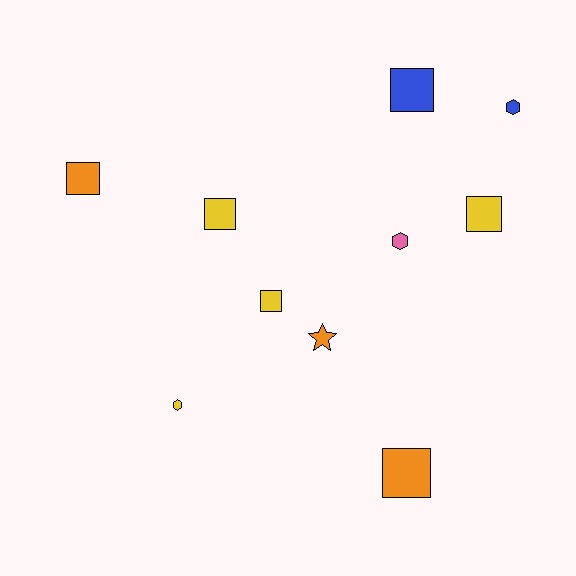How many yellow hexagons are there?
There is 1 yellow hexagon.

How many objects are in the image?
There are 10 objects.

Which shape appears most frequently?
Square, with 6 objects.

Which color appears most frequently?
Yellow, with 4 objects.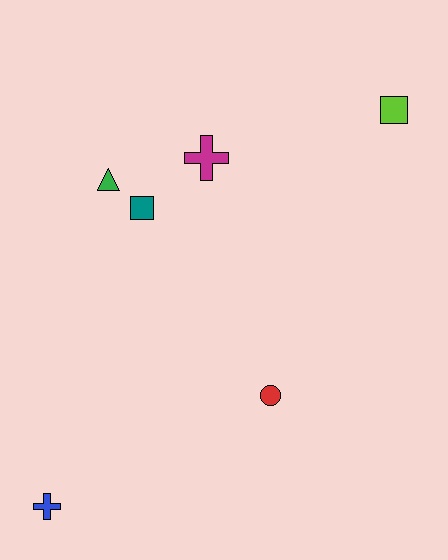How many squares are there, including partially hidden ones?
There are 2 squares.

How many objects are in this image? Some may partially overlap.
There are 6 objects.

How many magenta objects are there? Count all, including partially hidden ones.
There is 1 magenta object.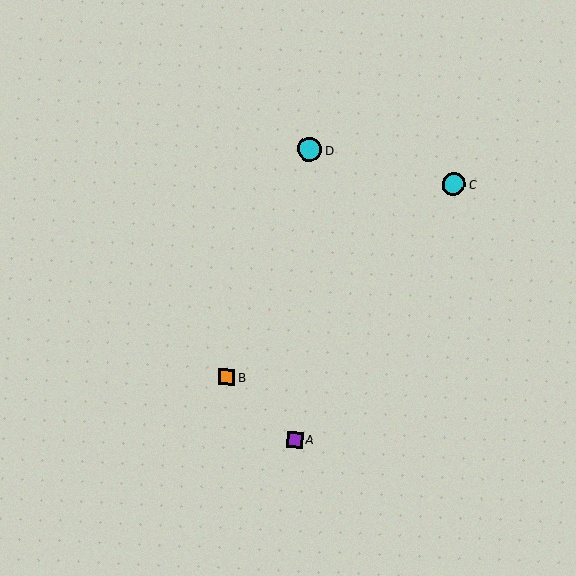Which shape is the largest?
The cyan circle (labeled D) is the largest.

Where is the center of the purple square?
The center of the purple square is at (295, 440).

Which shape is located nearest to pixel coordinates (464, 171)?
The cyan circle (labeled C) at (454, 184) is nearest to that location.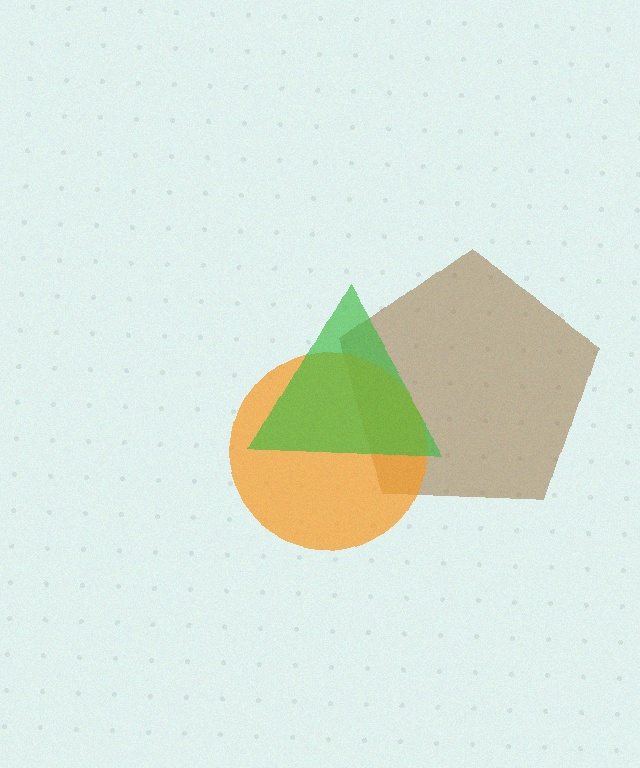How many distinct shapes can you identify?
There are 3 distinct shapes: a brown pentagon, an orange circle, a green triangle.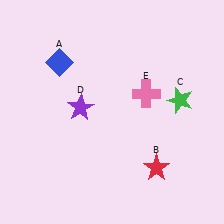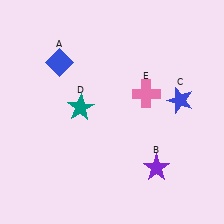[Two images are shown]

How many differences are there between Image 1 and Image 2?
There are 3 differences between the two images.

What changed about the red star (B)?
In Image 1, B is red. In Image 2, it changed to purple.